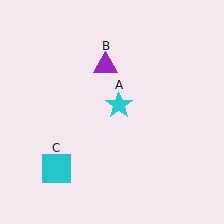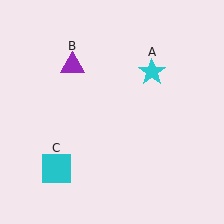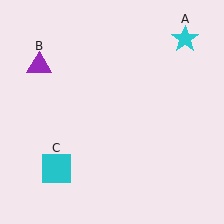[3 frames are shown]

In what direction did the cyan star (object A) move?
The cyan star (object A) moved up and to the right.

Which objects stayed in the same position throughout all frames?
Cyan square (object C) remained stationary.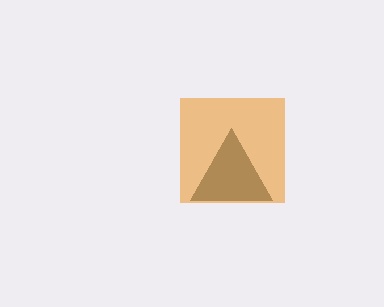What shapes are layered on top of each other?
The layered shapes are: an orange square, a brown triangle.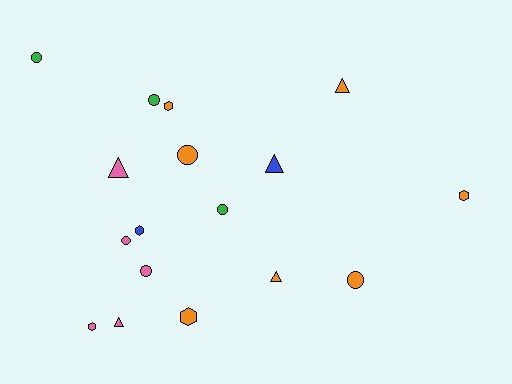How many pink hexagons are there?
There is 1 pink hexagon.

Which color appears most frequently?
Orange, with 7 objects.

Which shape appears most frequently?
Circle, with 7 objects.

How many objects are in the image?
There are 17 objects.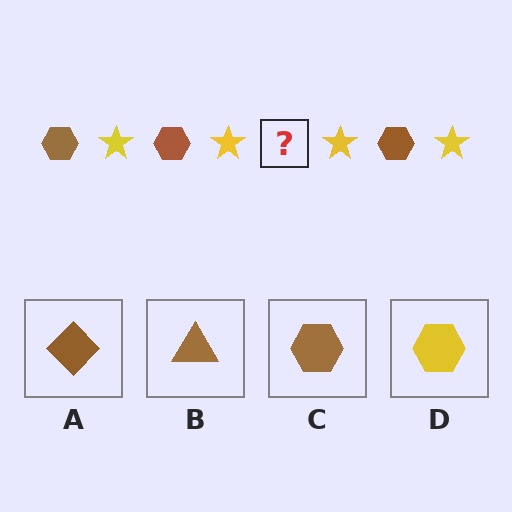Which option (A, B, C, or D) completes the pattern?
C.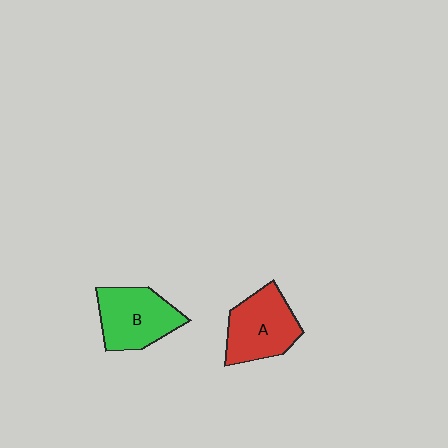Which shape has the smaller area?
Shape B (green).